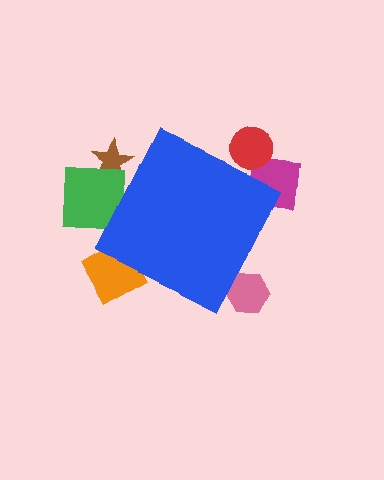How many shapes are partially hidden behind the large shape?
6 shapes are partially hidden.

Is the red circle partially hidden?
Yes, the red circle is partially hidden behind the blue diamond.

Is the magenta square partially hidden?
Yes, the magenta square is partially hidden behind the blue diamond.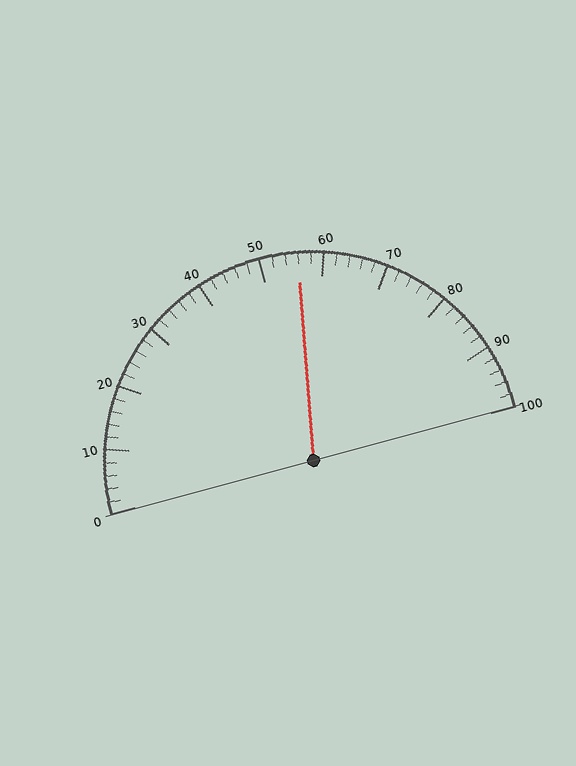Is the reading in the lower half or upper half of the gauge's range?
The reading is in the upper half of the range (0 to 100).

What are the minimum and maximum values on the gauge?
The gauge ranges from 0 to 100.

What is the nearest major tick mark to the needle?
The nearest major tick mark is 60.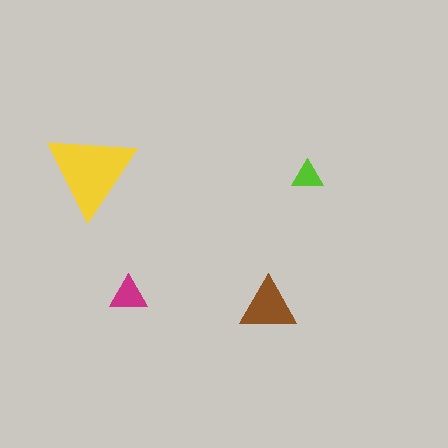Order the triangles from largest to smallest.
the yellow one, the brown one, the magenta one, the lime one.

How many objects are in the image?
There are 4 objects in the image.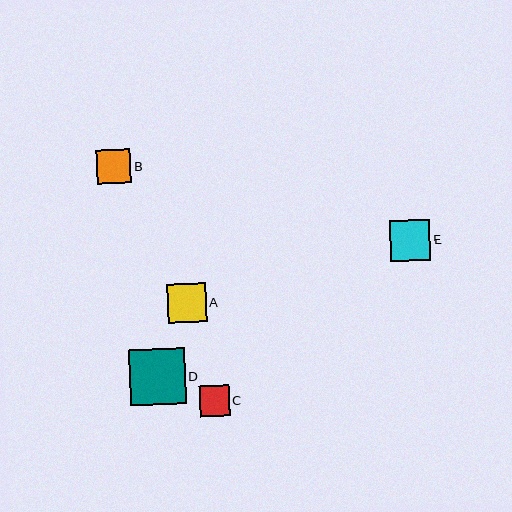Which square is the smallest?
Square C is the smallest with a size of approximately 30 pixels.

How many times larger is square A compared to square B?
Square A is approximately 1.1 times the size of square B.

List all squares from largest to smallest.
From largest to smallest: D, E, A, B, C.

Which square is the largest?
Square D is the largest with a size of approximately 56 pixels.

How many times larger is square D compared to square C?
Square D is approximately 1.9 times the size of square C.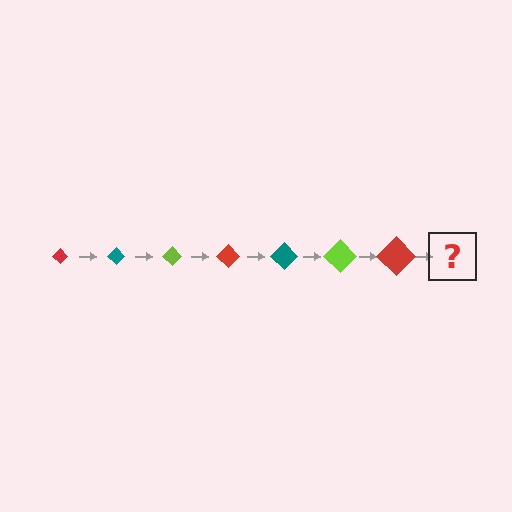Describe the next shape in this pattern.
It should be a teal diamond, larger than the previous one.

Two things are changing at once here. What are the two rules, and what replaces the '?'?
The two rules are that the diamond grows larger each step and the color cycles through red, teal, and lime. The '?' should be a teal diamond, larger than the previous one.